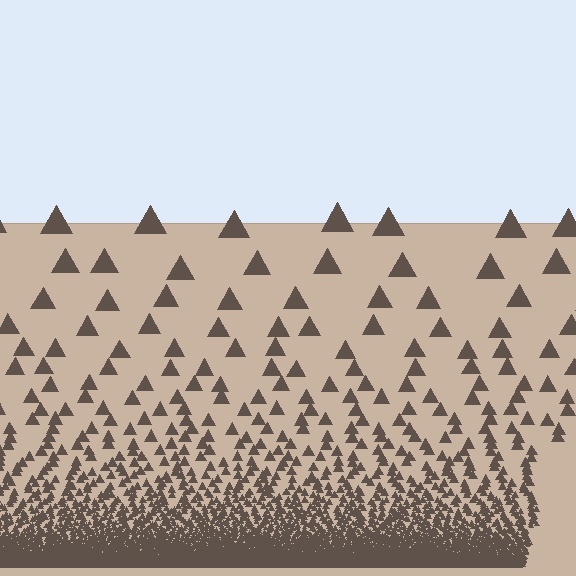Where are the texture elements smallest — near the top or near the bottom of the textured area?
Near the bottom.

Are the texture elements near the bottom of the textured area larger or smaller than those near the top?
Smaller. The gradient is inverted — elements near the bottom are smaller and denser.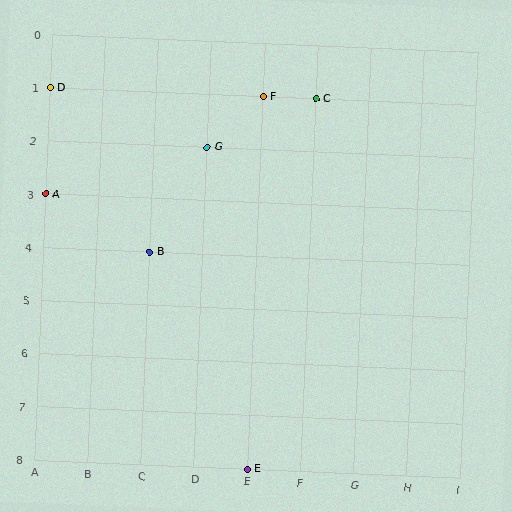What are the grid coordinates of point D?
Point D is at grid coordinates (A, 1).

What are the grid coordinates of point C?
Point C is at grid coordinates (F, 1).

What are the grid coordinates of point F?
Point F is at grid coordinates (E, 1).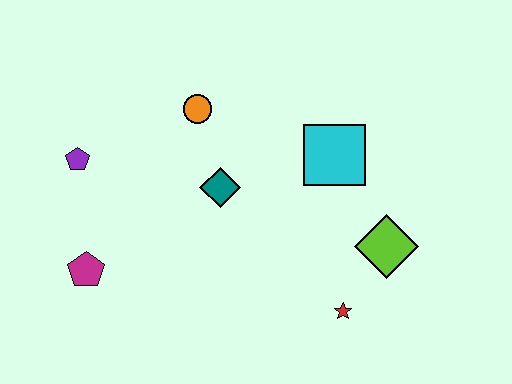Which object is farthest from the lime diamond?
The purple pentagon is farthest from the lime diamond.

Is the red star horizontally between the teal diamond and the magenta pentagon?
No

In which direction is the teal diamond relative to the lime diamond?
The teal diamond is to the left of the lime diamond.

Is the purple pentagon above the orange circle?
No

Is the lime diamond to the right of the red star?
Yes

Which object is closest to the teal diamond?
The orange circle is closest to the teal diamond.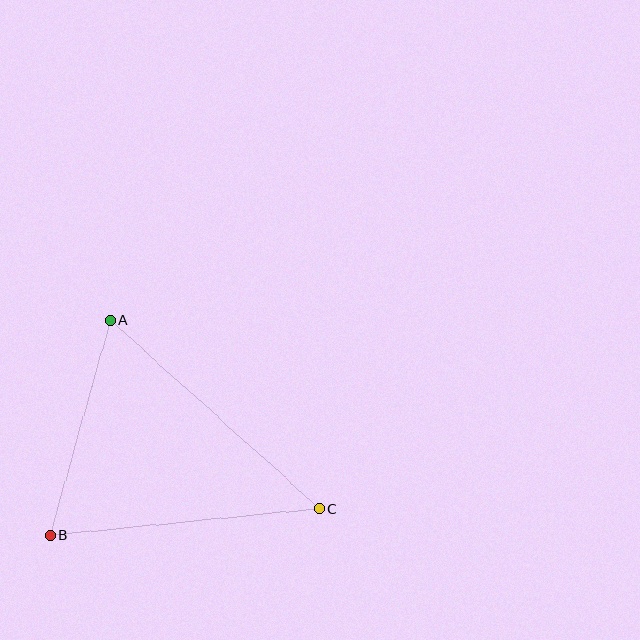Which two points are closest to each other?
Points A and B are closest to each other.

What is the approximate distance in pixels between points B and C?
The distance between B and C is approximately 271 pixels.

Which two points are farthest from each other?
Points A and C are farthest from each other.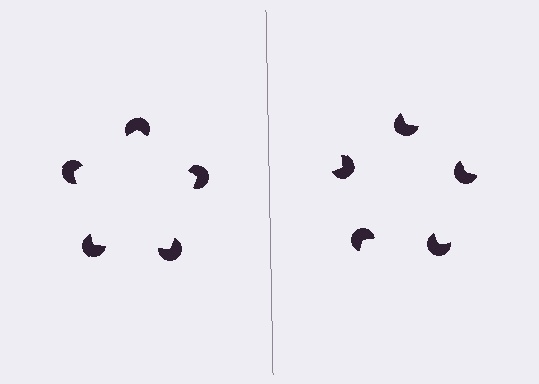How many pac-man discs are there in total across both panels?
10 — 5 on each side.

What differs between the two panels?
The pac-man discs are positioned identically on both sides; only the wedge orientations differ. On the left they align to a pentagon; on the right they are misaligned.